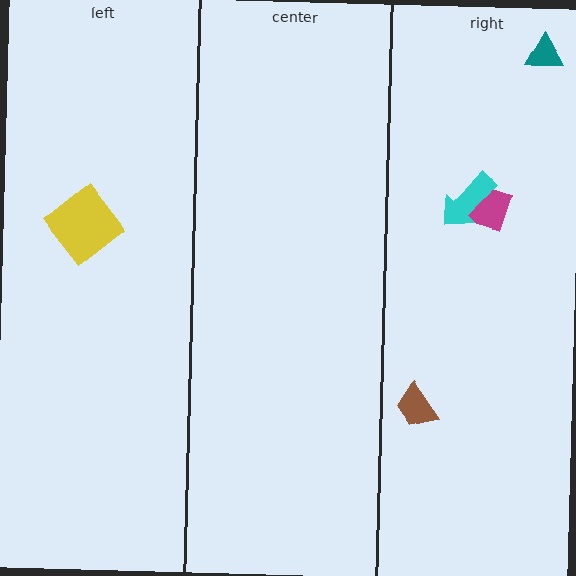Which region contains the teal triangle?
The right region.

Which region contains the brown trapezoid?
The right region.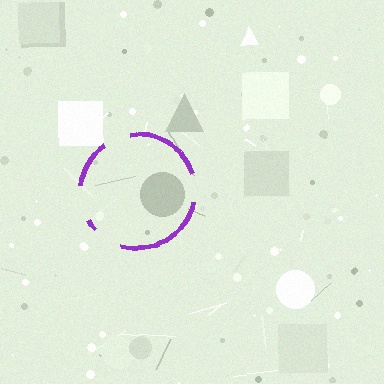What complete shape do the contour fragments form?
The contour fragments form a circle.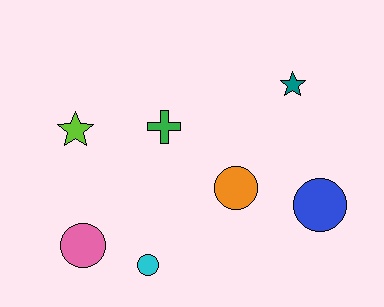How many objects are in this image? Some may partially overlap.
There are 7 objects.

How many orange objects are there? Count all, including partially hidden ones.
There is 1 orange object.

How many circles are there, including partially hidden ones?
There are 4 circles.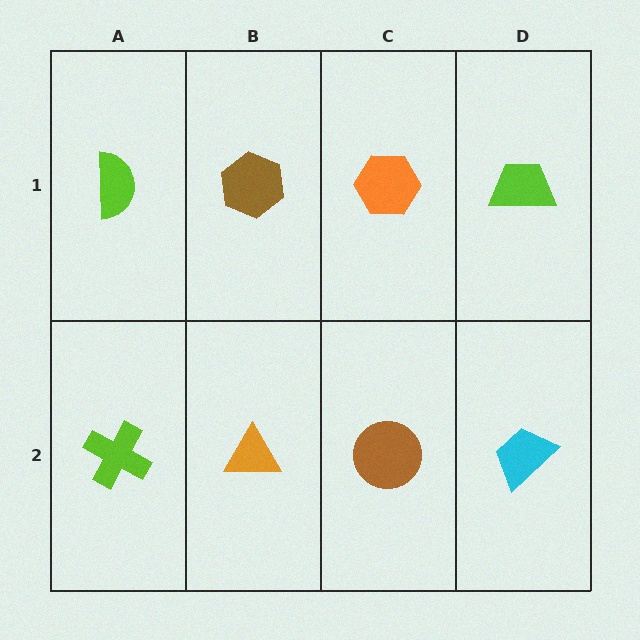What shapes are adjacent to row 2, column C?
An orange hexagon (row 1, column C), an orange triangle (row 2, column B), a cyan trapezoid (row 2, column D).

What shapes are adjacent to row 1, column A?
A lime cross (row 2, column A), a brown hexagon (row 1, column B).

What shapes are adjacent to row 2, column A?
A lime semicircle (row 1, column A), an orange triangle (row 2, column B).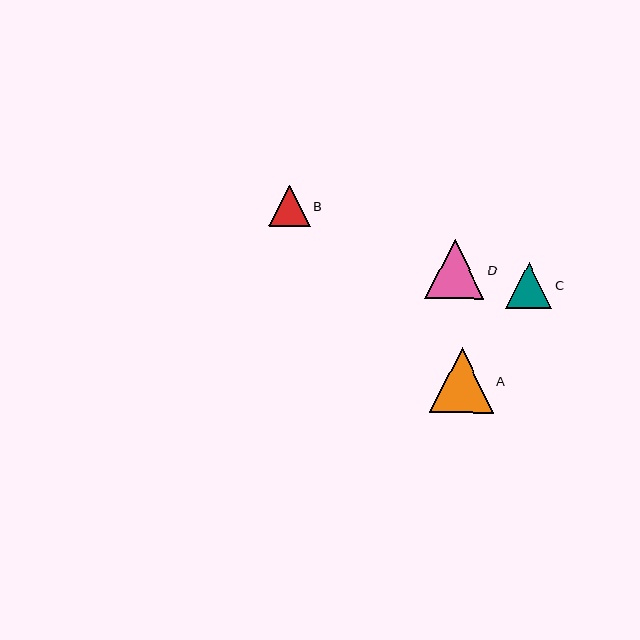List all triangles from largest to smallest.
From largest to smallest: A, D, C, B.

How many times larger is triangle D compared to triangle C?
Triangle D is approximately 1.3 times the size of triangle C.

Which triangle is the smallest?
Triangle B is the smallest with a size of approximately 41 pixels.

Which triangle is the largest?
Triangle A is the largest with a size of approximately 64 pixels.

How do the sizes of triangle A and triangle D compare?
Triangle A and triangle D are approximately the same size.